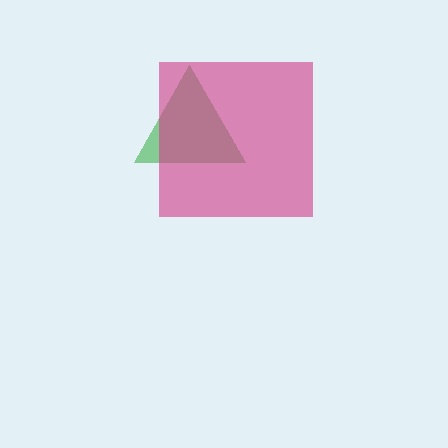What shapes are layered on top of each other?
The layered shapes are: a green triangle, a magenta square.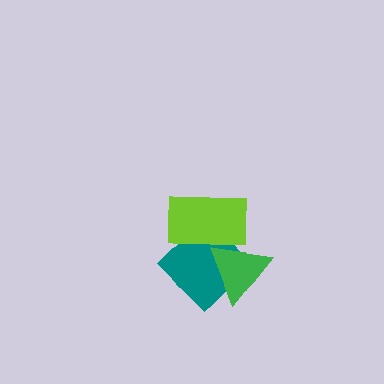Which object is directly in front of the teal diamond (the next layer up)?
The green triangle is directly in front of the teal diamond.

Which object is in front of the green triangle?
The lime rectangle is in front of the green triangle.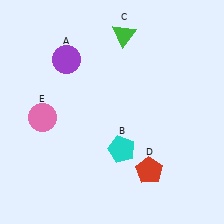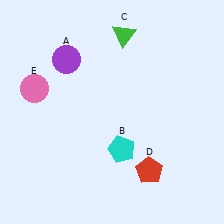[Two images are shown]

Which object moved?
The pink circle (E) moved up.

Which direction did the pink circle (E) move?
The pink circle (E) moved up.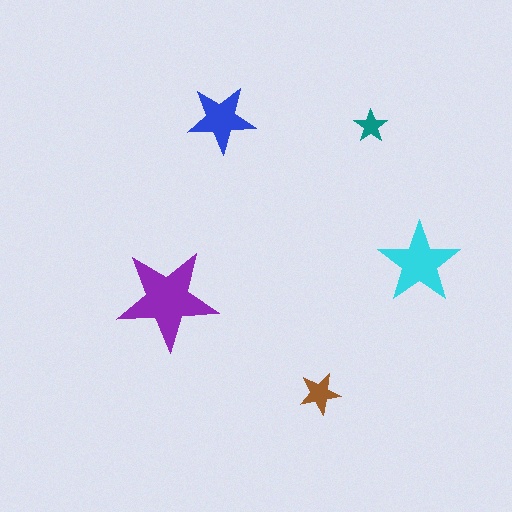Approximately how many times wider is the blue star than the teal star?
About 2 times wider.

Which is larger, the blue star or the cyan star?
The cyan one.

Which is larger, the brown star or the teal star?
The brown one.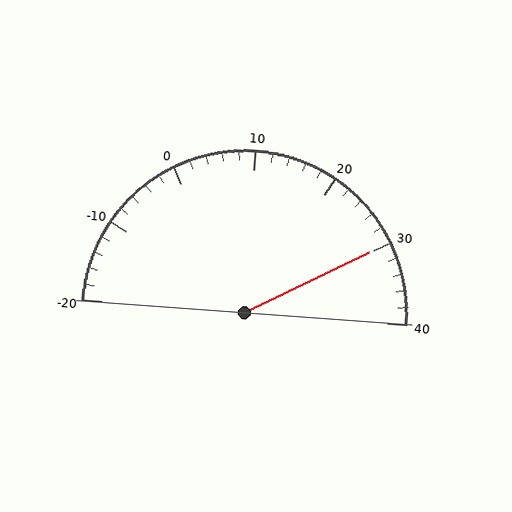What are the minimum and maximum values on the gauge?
The gauge ranges from -20 to 40.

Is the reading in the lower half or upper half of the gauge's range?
The reading is in the upper half of the range (-20 to 40).